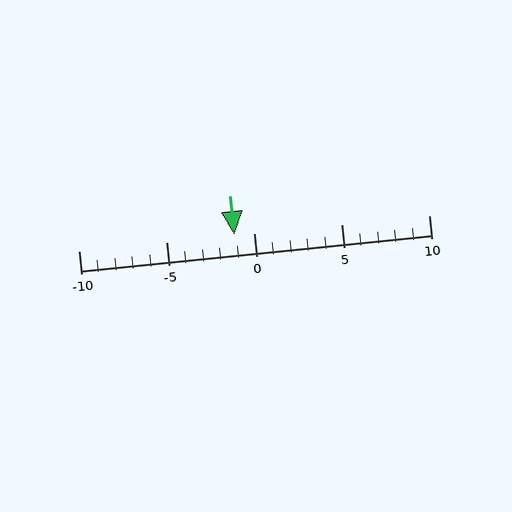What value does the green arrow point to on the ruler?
The green arrow points to approximately -1.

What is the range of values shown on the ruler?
The ruler shows values from -10 to 10.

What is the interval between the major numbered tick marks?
The major tick marks are spaced 5 units apart.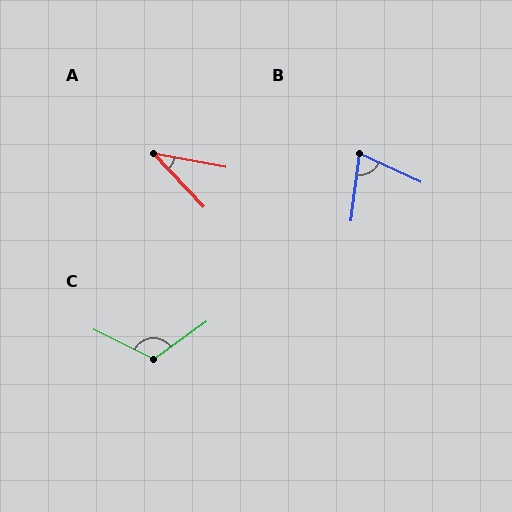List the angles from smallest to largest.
A (36°), B (72°), C (118°).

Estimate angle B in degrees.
Approximately 72 degrees.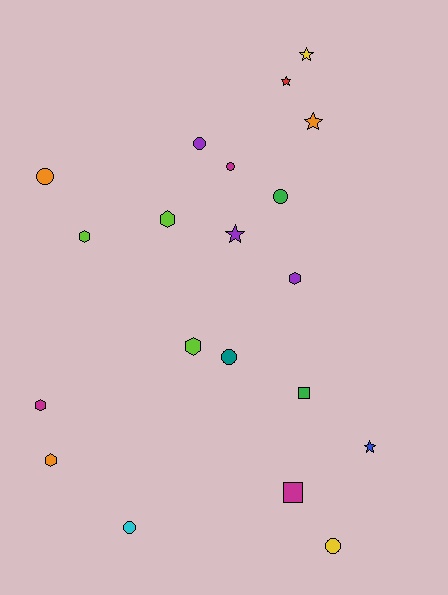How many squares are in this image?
There are 2 squares.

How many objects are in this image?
There are 20 objects.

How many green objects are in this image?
There are 2 green objects.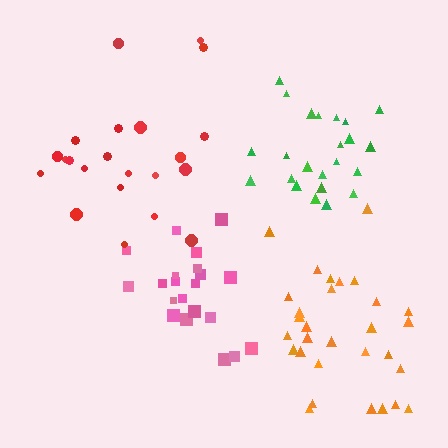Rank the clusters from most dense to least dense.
green, pink, orange, red.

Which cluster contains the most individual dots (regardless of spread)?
Orange (30).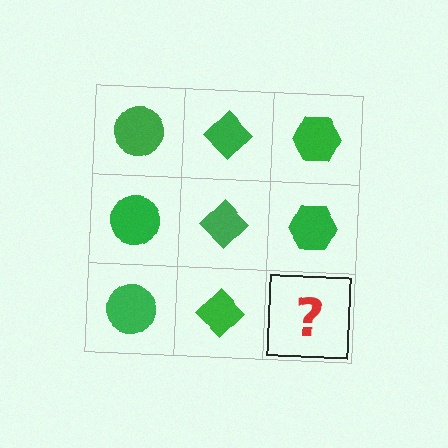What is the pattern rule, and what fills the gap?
The rule is that each column has a consistent shape. The gap should be filled with a green hexagon.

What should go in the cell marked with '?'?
The missing cell should contain a green hexagon.